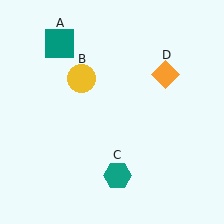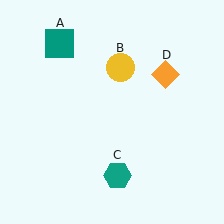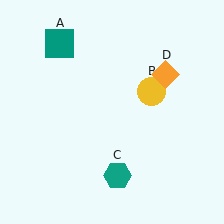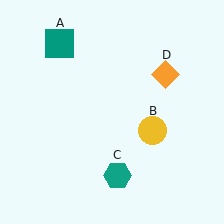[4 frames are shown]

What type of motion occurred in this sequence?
The yellow circle (object B) rotated clockwise around the center of the scene.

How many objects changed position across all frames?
1 object changed position: yellow circle (object B).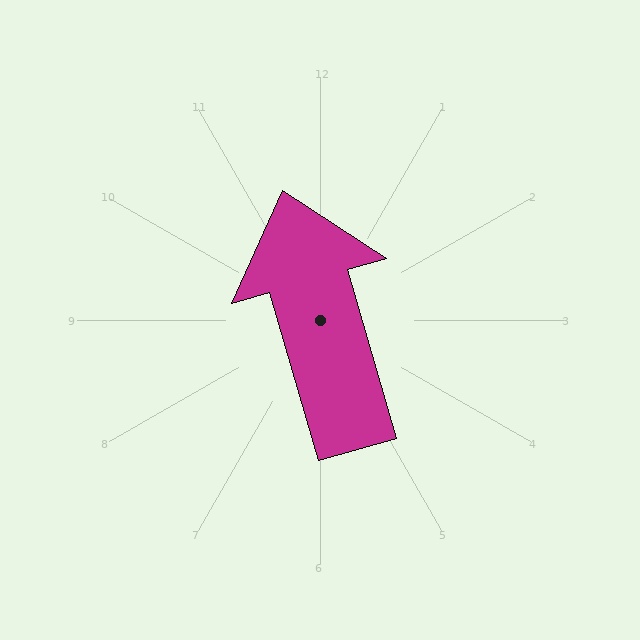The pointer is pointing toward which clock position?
Roughly 11 o'clock.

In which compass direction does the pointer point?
North.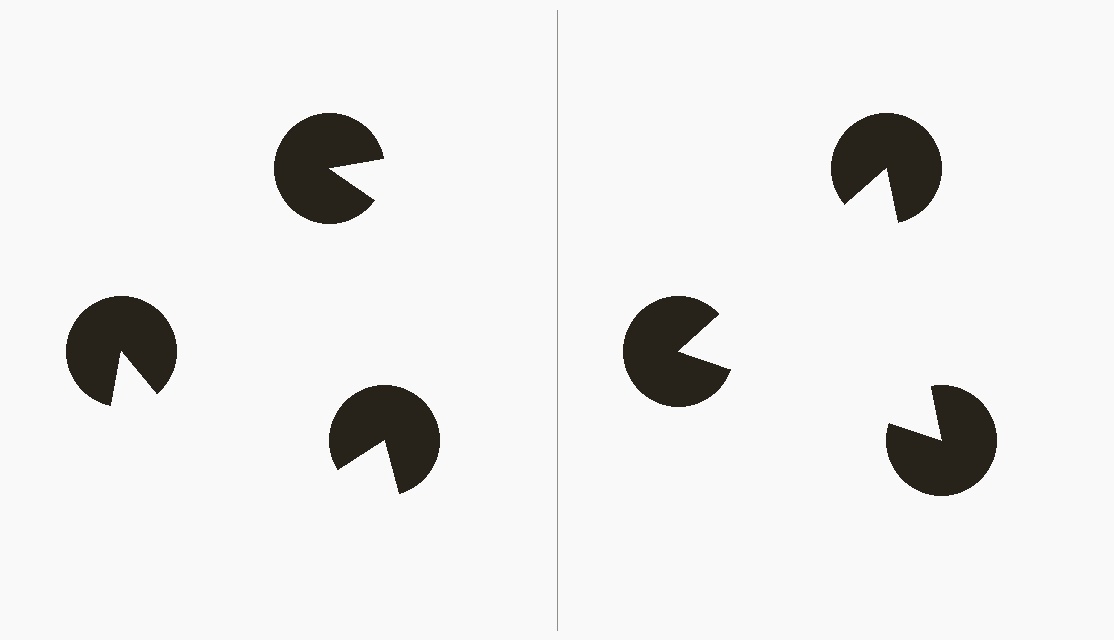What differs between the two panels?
The pac-man discs are positioned identically on both sides; only the wedge orientations differ. On the right they align to a triangle; on the left they are misaligned.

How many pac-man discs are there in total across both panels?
6 — 3 on each side.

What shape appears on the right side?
An illusory triangle.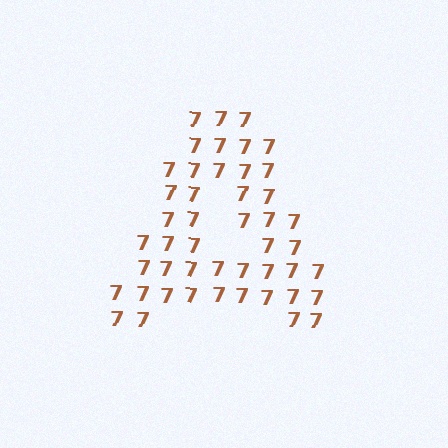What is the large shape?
The large shape is the letter A.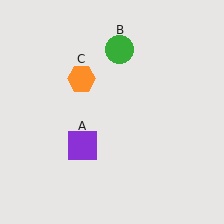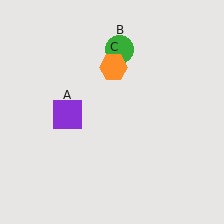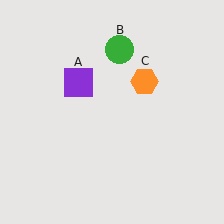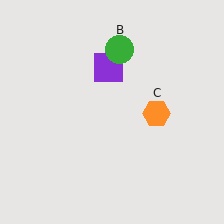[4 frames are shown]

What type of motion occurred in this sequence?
The purple square (object A), orange hexagon (object C) rotated clockwise around the center of the scene.